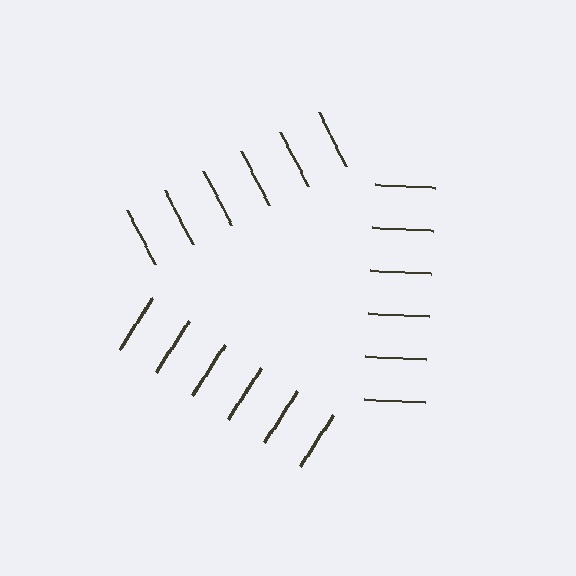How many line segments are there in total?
18 — 6 along each of the 3 edges.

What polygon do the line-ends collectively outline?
An illusory triangle — the line segments terminate on its edges but no continuous stroke is drawn.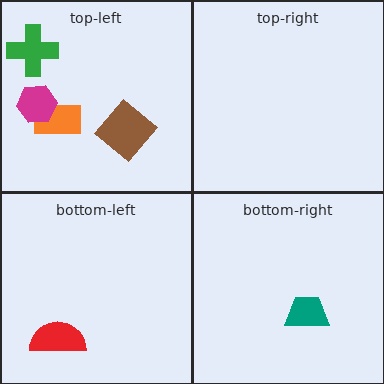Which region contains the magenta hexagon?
The top-left region.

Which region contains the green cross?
The top-left region.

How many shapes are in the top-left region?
4.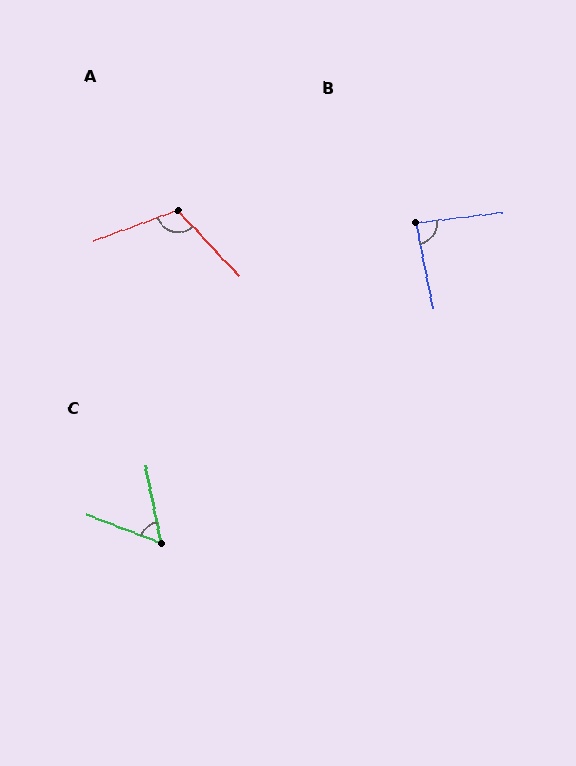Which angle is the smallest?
C, at approximately 57 degrees.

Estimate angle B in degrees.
Approximately 86 degrees.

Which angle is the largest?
A, at approximately 113 degrees.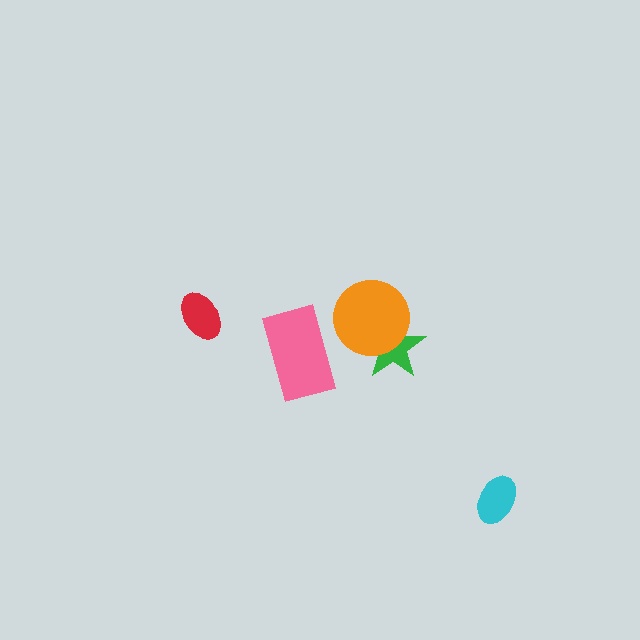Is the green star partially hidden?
Yes, it is partially covered by another shape.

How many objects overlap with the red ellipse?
0 objects overlap with the red ellipse.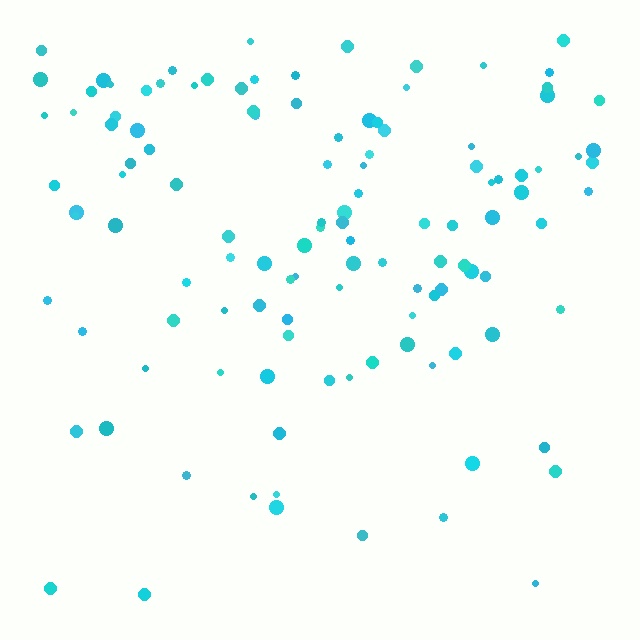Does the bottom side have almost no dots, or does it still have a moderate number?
Still a moderate number, just noticeably fewer than the top.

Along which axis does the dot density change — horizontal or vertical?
Vertical.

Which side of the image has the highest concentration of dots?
The top.